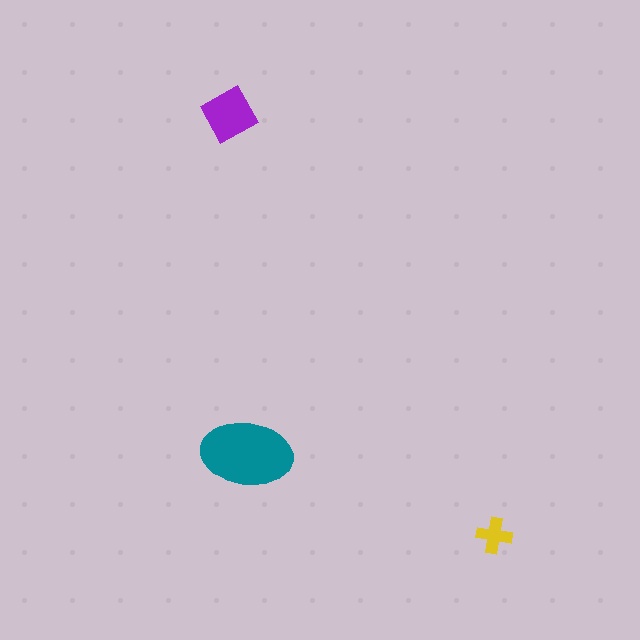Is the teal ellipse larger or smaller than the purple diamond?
Larger.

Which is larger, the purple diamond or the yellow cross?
The purple diamond.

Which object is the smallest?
The yellow cross.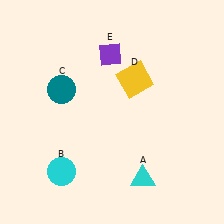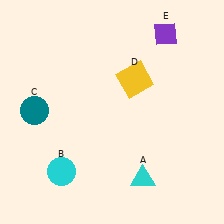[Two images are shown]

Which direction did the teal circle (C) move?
The teal circle (C) moved left.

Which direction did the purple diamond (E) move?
The purple diamond (E) moved right.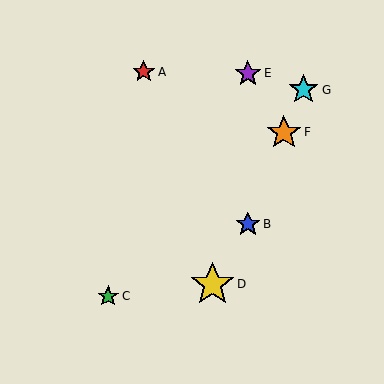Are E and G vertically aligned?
No, E is at x≈248 and G is at x≈304.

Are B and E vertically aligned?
Yes, both are at x≈248.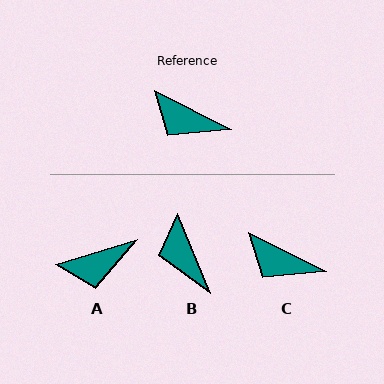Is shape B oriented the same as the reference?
No, it is off by about 41 degrees.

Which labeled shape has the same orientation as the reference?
C.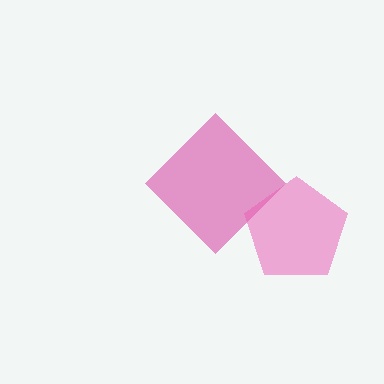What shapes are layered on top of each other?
The layered shapes are: a magenta diamond, a pink pentagon.